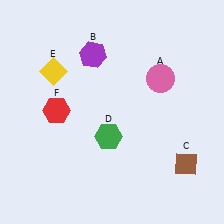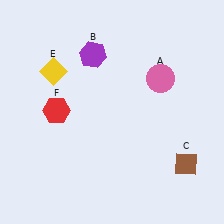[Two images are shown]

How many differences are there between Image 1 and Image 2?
There is 1 difference between the two images.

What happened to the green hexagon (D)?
The green hexagon (D) was removed in Image 2. It was in the bottom-left area of Image 1.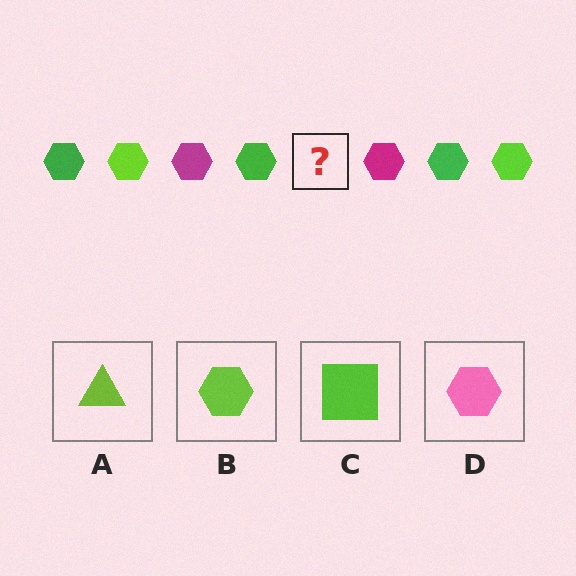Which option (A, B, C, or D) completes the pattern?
B.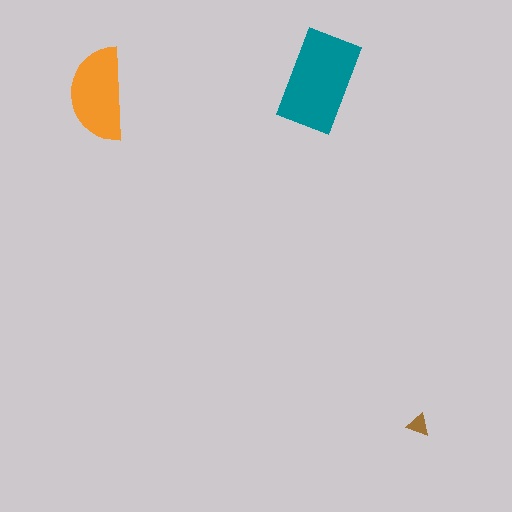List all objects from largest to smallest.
The teal rectangle, the orange semicircle, the brown triangle.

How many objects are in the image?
There are 3 objects in the image.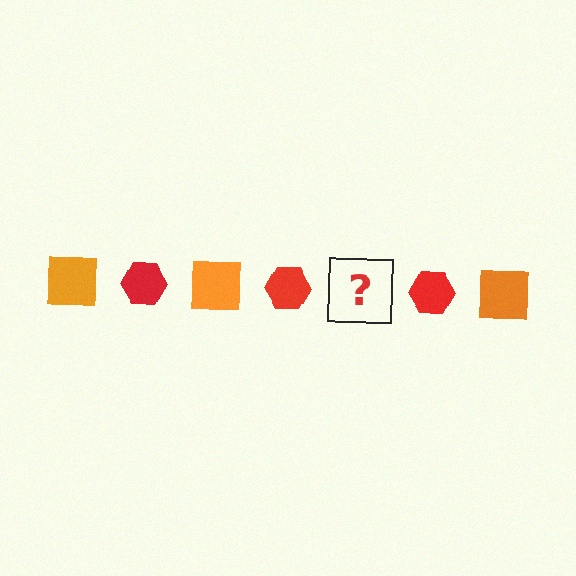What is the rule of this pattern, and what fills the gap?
The rule is that the pattern alternates between orange square and red hexagon. The gap should be filled with an orange square.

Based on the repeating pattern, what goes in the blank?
The blank should be an orange square.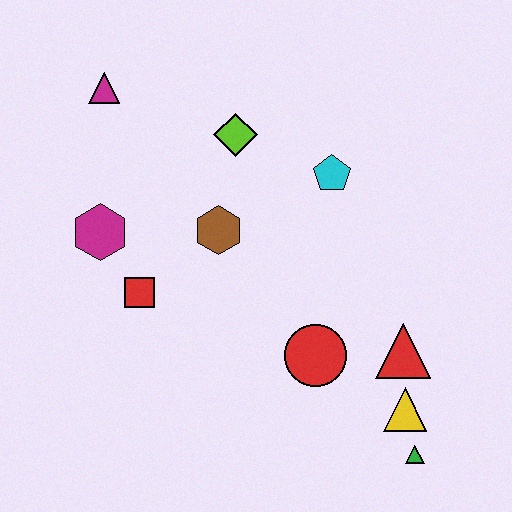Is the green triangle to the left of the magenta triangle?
No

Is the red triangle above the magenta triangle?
No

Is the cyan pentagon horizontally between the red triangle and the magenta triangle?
Yes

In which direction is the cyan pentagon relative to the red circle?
The cyan pentagon is above the red circle.